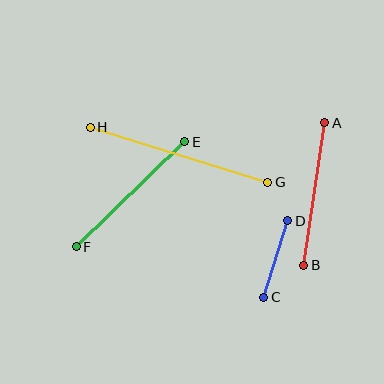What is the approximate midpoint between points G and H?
The midpoint is at approximately (179, 155) pixels.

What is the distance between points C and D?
The distance is approximately 80 pixels.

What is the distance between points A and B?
The distance is approximately 144 pixels.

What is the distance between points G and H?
The distance is approximately 186 pixels.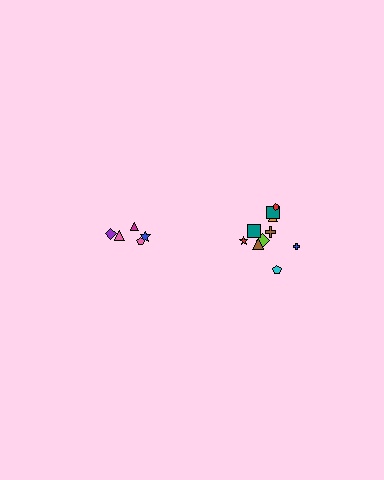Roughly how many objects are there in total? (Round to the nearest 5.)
Roughly 15 objects in total.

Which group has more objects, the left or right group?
The right group.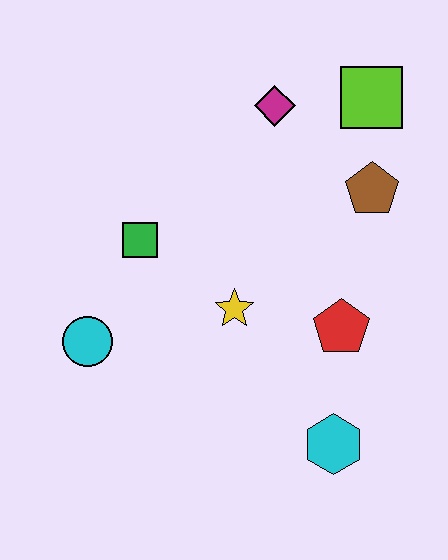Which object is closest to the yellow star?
The red pentagon is closest to the yellow star.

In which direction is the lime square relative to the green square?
The lime square is to the right of the green square.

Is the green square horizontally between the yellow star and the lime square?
No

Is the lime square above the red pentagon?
Yes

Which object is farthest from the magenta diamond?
The cyan hexagon is farthest from the magenta diamond.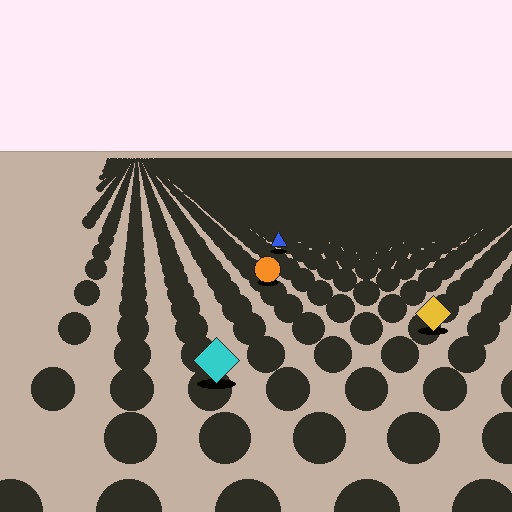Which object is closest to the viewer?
The cyan diamond is closest. The texture marks near it are larger and more spread out.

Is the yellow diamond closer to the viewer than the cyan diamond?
No. The cyan diamond is closer — you can tell from the texture gradient: the ground texture is coarser near it.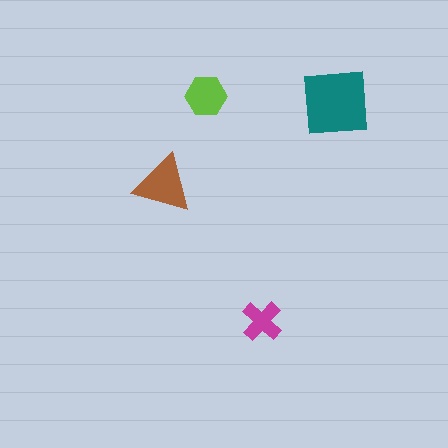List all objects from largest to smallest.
The teal square, the brown triangle, the lime hexagon, the magenta cross.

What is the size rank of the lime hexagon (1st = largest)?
3rd.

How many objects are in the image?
There are 4 objects in the image.